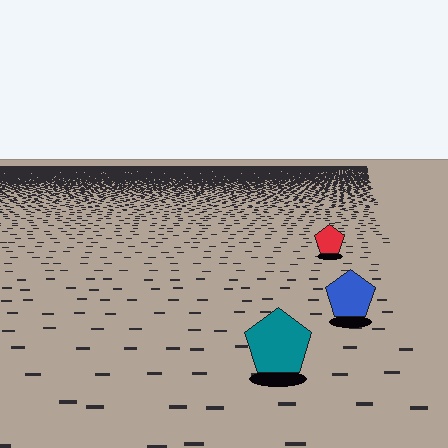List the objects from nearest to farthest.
From nearest to farthest: the teal pentagon, the blue pentagon, the red pentagon.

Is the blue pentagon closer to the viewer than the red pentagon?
Yes. The blue pentagon is closer — you can tell from the texture gradient: the ground texture is coarser near it.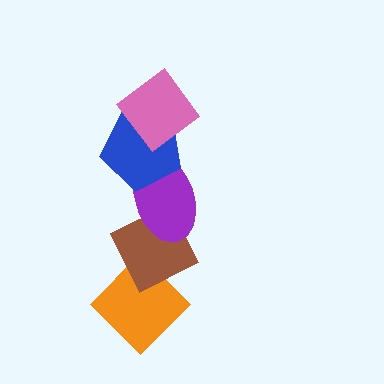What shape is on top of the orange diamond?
The brown diamond is on top of the orange diamond.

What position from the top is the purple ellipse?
The purple ellipse is 3rd from the top.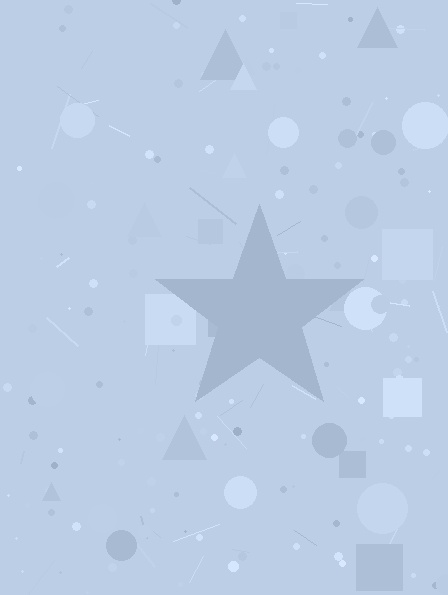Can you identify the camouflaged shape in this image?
The camouflaged shape is a star.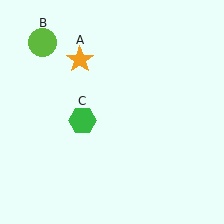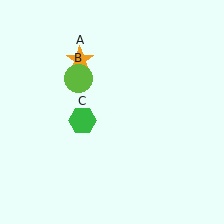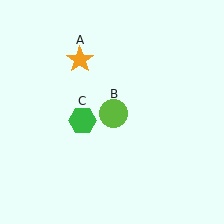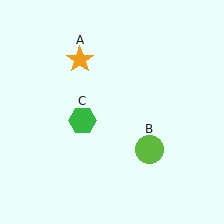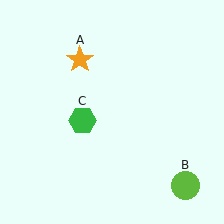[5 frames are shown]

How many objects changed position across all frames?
1 object changed position: lime circle (object B).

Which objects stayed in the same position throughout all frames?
Orange star (object A) and green hexagon (object C) remained stationary.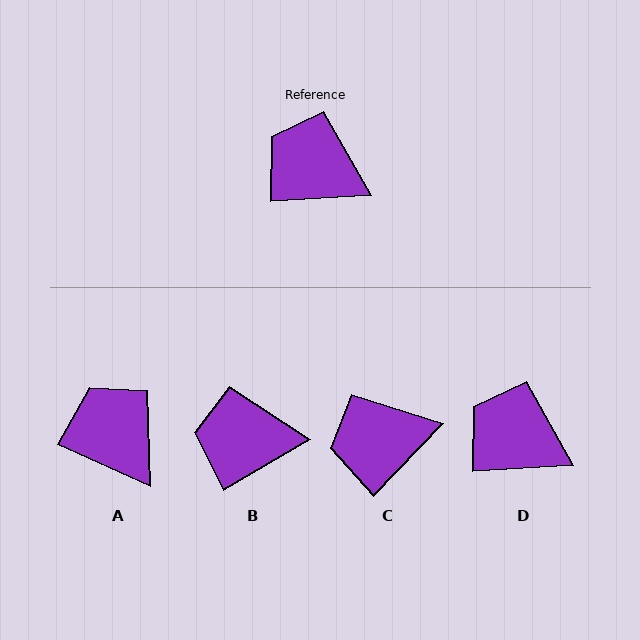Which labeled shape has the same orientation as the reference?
D.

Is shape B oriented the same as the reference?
No, it is off by about 27 degrees.